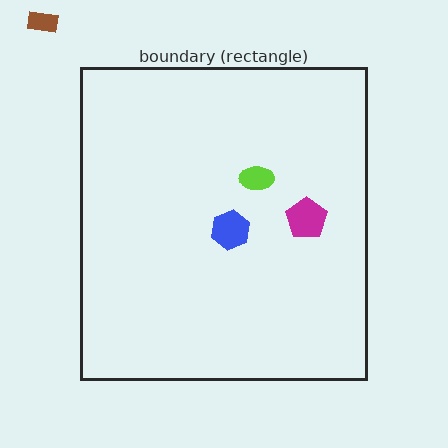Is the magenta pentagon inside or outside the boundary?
Inside.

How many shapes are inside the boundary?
3 inside, 1 outside.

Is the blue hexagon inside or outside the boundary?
Inside.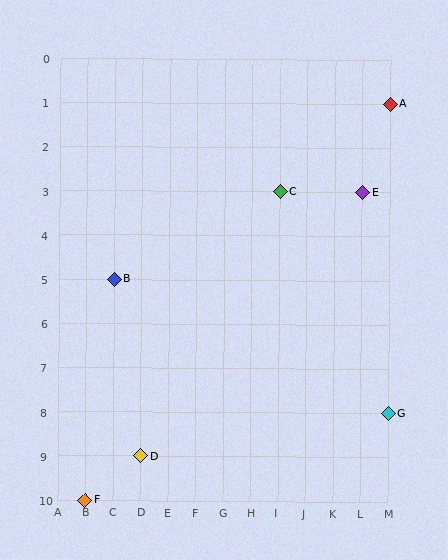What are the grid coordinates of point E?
Point E is at grid coordinates (L, 3).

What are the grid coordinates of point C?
Point C is at grid coordinates (I, 3).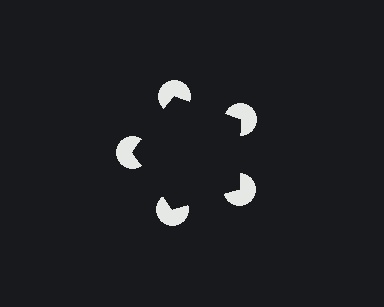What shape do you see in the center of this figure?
An illusory pentagon — its edges are inferred from the aligned wedge cuts in the pac-man discs, not physically drawn.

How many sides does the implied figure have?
5 sides.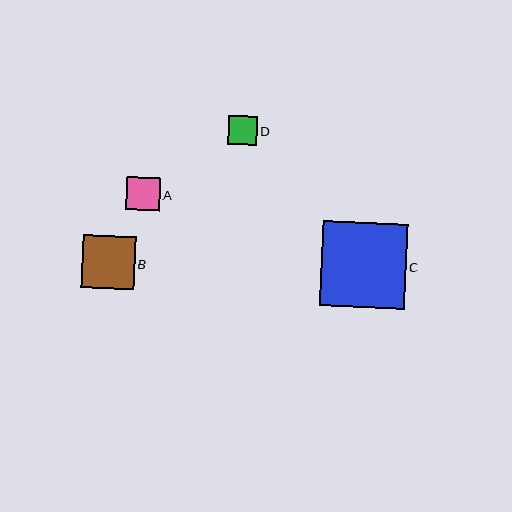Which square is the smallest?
Square D is the smallest with a size of approximately 29 pixels.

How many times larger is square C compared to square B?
Square C is approximately 1.6 times the size of square B.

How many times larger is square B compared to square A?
Square B is approximately 1.6 times the size of square A.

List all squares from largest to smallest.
From largest to smallest: C, B, A, D.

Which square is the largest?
Square C is the largest with a size of approximately 85 pixels.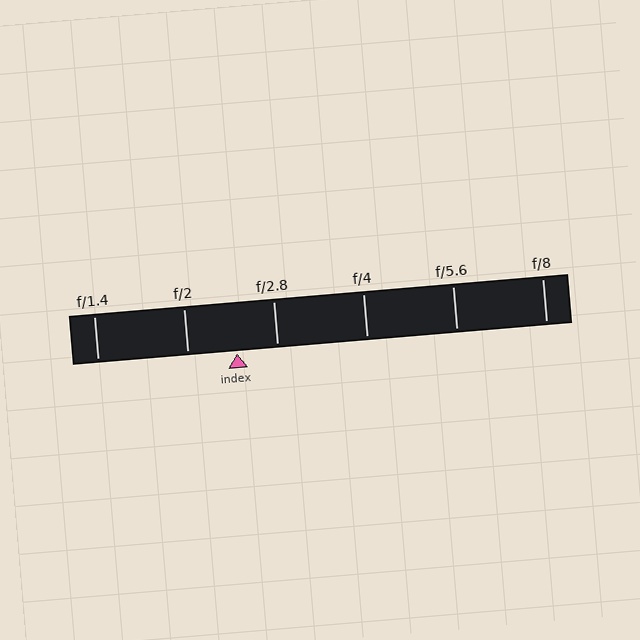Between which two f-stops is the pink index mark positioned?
The index mark is between f/2 and f/2.8.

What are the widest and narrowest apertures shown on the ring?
The widest aperture shown is f/1.4 and the narrowest is f/8.